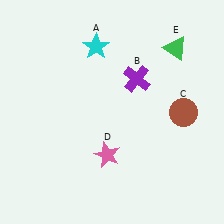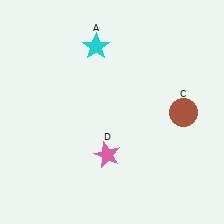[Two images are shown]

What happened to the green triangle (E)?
The green triangle (E) was removed in Image 2. It was in the top-right area of Image 1.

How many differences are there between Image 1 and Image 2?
There are 2 differences between the two images.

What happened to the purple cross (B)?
The purple cross (B) was removed in Image 2. It was in the top-right area of Image 1.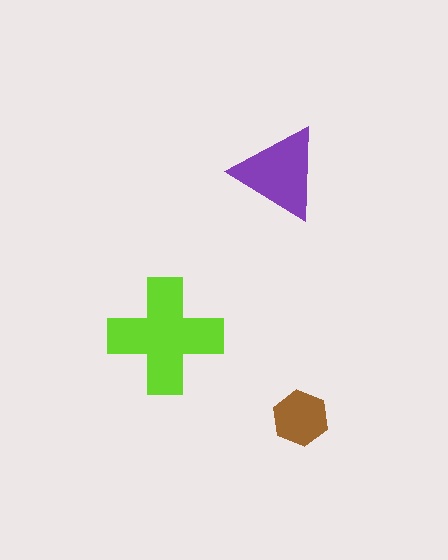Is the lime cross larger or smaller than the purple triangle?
Larger.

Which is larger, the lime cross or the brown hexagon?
The lime cross.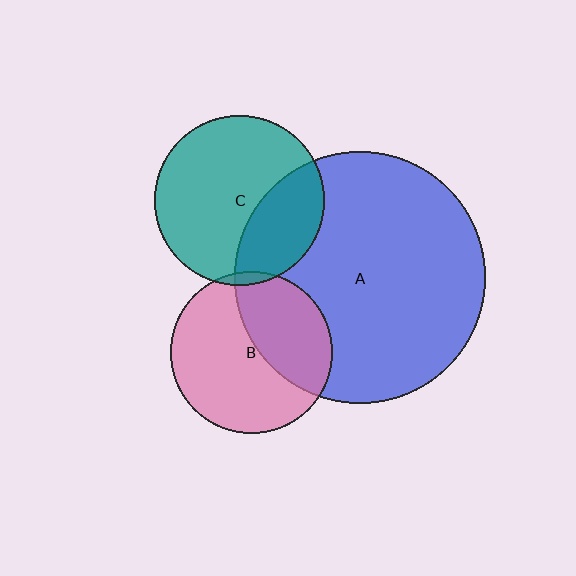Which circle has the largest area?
Circle A (blue).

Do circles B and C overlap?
Yes.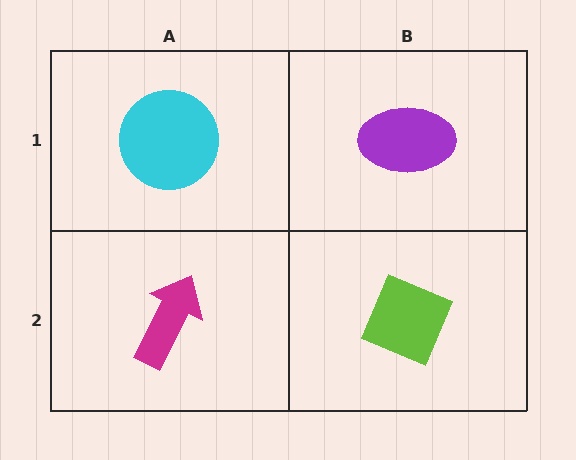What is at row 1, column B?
A purple ellipse.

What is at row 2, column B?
A lime diamond.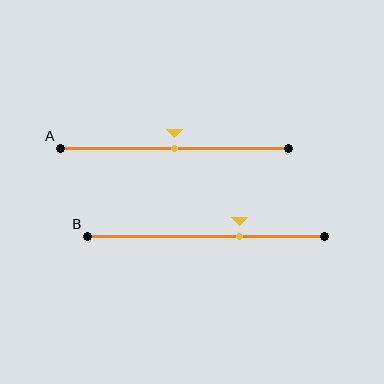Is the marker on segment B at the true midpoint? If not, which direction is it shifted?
No, the marker on segment B is shifted to the right by about 15% of the segment length.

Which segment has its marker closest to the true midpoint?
Segment A has its marker closest to the true midpoint.